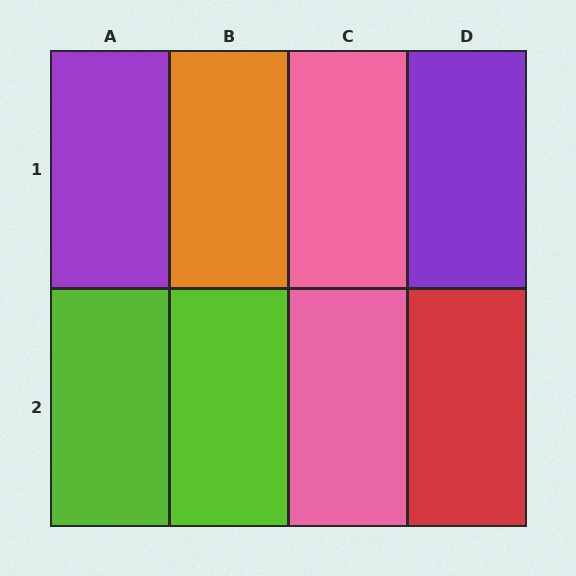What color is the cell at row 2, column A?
Lime.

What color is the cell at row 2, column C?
Pink.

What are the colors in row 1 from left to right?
Purple, orange, pink, purple.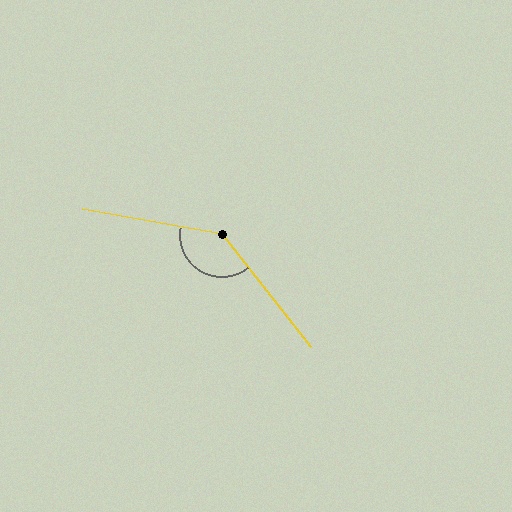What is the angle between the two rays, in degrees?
Approximately 139 degrees.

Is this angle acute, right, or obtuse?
It is obtuse.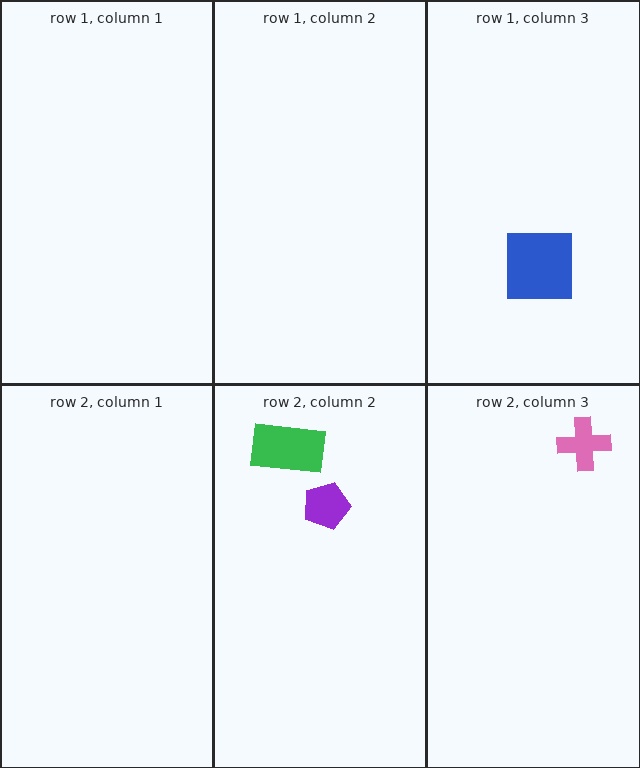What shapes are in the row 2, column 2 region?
The green rectangle, the purple pentagon.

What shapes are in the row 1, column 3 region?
The blue square.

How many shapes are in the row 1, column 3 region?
1.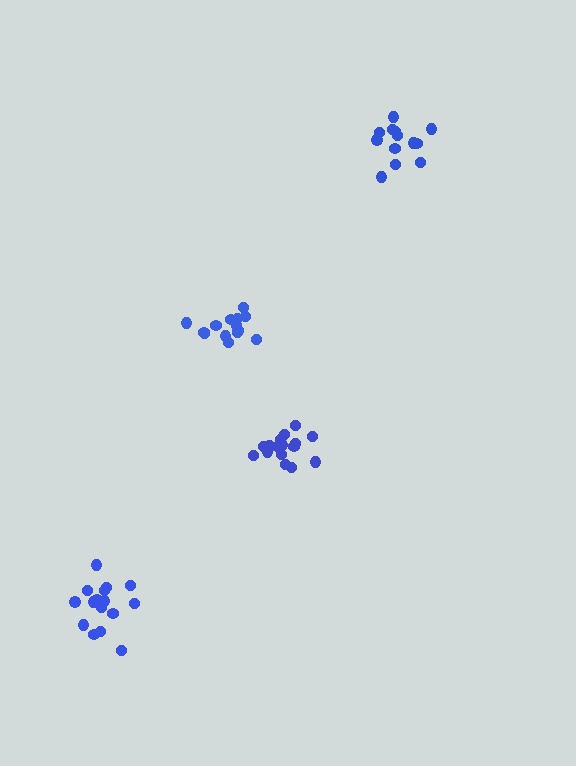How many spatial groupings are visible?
There are 4 spatial groupings.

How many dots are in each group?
Group 1: 13 dots, Group 2: 16 dots, Group 3: 16 dots, Group 4: 14 dots (59 total).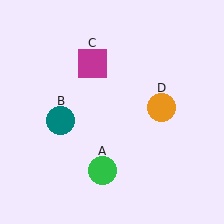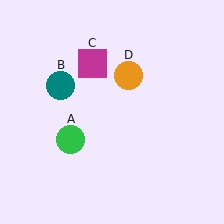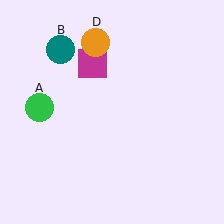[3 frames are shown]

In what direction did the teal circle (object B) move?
The teal circle (object B) moved up.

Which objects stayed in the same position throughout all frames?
Magenta square (object C) remained stationary.